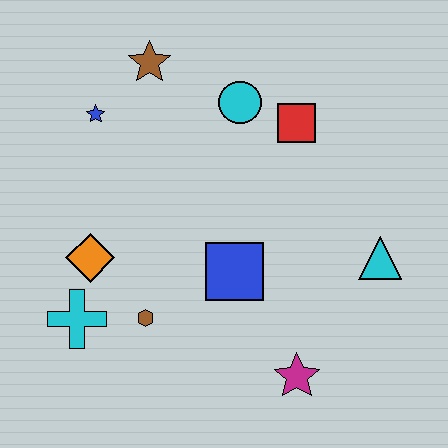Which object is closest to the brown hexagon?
The cyan cross is closest to the brown hexagon.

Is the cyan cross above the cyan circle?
No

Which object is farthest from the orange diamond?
The cyan triangle is farthest from the orange diamond.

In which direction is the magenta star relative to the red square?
The magenta star is below the red square.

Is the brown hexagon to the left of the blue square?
Yes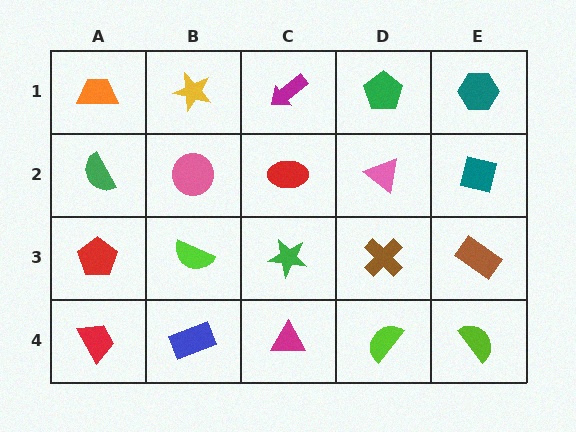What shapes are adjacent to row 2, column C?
A magenta arrow (row 1, column C), a green star (row 3, column C), a pink circle (row 2, column B), a pink triangle (row 2, column D).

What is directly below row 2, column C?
A green star.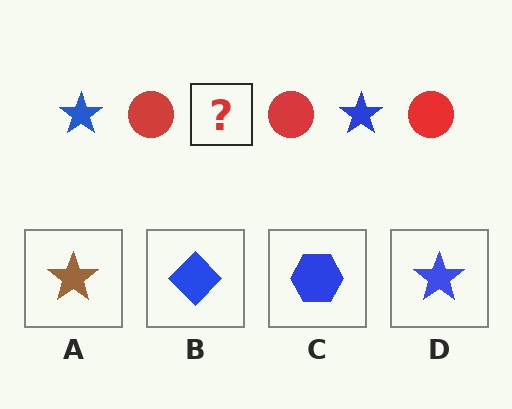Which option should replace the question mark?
Option D.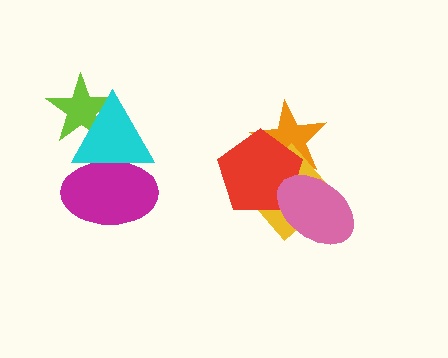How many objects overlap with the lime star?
1 object overlaps with the lime star.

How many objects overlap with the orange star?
3 objects overlap with the orange star.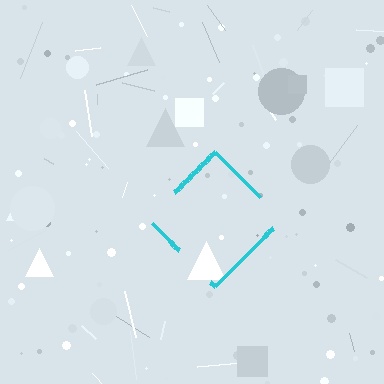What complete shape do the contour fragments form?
The contour fragments form a diamond.